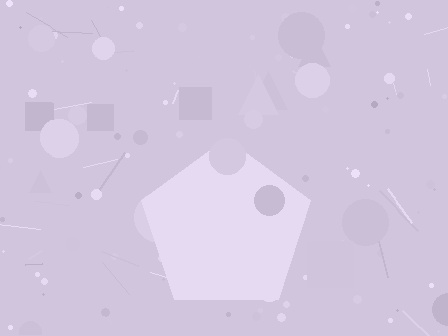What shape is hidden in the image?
A pentagon is hidden in the image.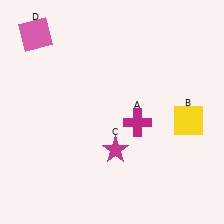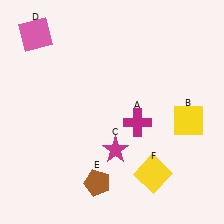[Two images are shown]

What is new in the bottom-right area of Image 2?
A yellow square (F) was added in the bottom-right area of Image 2.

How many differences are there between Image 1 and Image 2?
There are 2 differences between the two images.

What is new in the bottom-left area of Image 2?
A brown pentagon (E) was added in the bottom-left area of Image 2.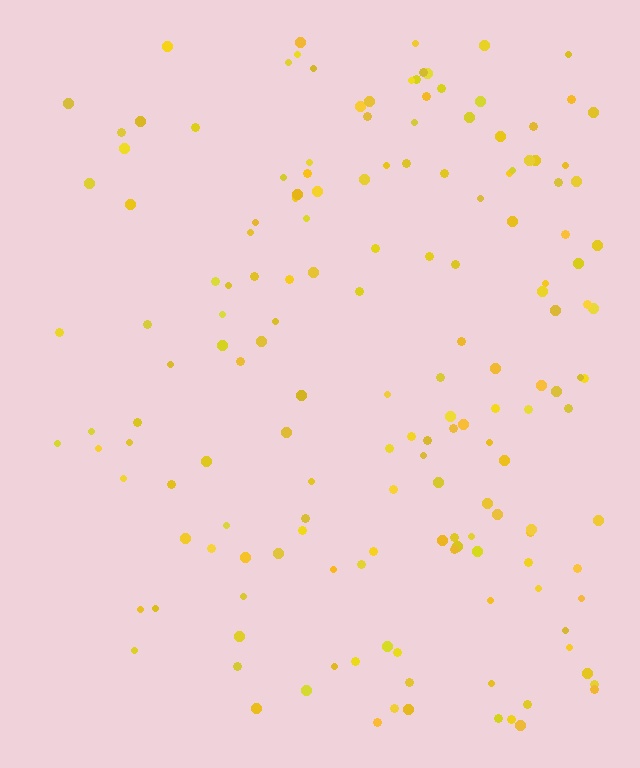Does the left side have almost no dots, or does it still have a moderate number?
Still a moderate number, just noticeably fewer than the right.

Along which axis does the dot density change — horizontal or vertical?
Horizontal.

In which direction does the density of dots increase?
From left to right, with the right side densest.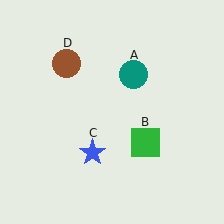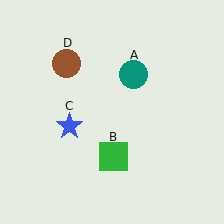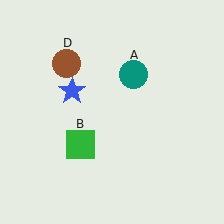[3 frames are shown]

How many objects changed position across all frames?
2 objects changed position: green square (object B), blue star (object C).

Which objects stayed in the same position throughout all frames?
Teal circle (object A) and brown circle (object D) remained stationary.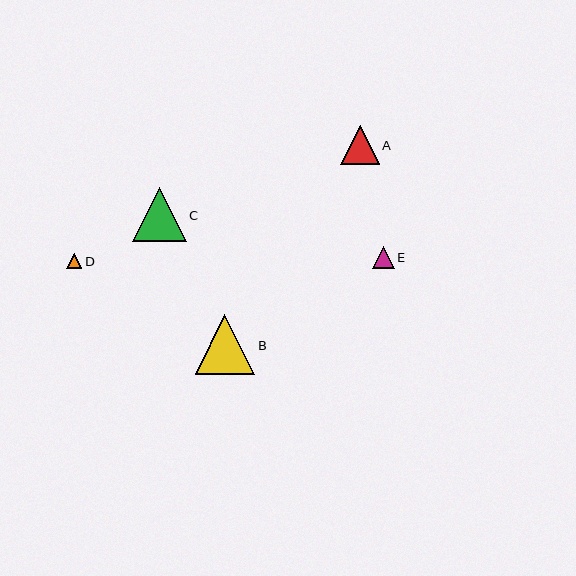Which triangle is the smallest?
Triangle D is the smallest with a size of approximately 15 pixels.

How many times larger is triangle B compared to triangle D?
Triangle B is approximately 3.9 times the size of triangle D.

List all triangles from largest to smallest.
From largest to smallest: B, C, A, E, D.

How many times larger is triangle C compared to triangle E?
Triangle C is approximately 2.5 times the size of triangle E.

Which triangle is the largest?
Triangle B is the largest with a size of approximately 59 pixels.